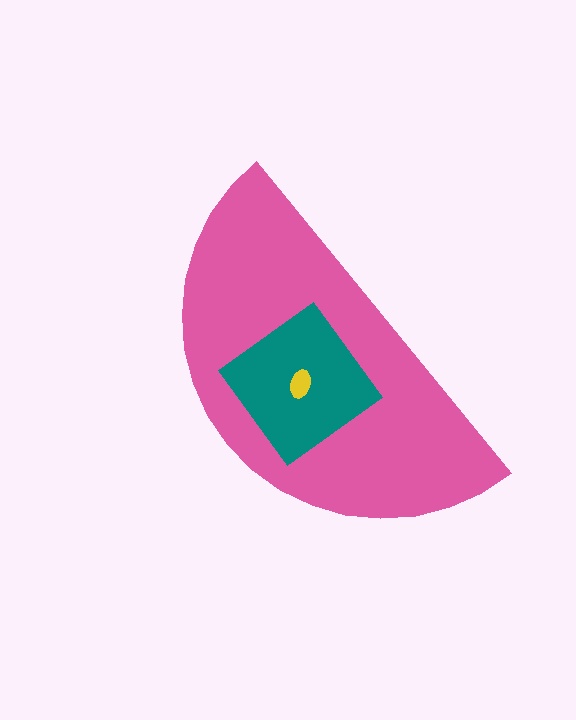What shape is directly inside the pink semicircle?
The teal diamond.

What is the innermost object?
The yellow ellipse.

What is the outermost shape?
The pink semicircle.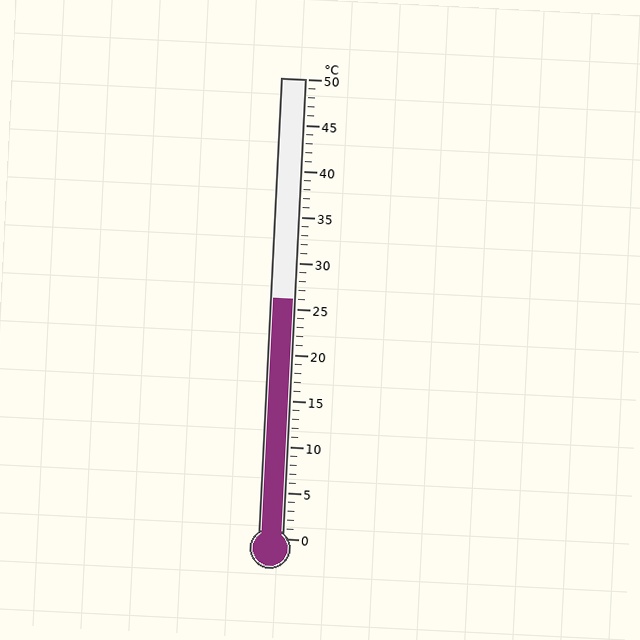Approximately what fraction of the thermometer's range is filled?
The thermometer is filled to approximately 50% of its range.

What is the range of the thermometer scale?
The thermometer scale ranges from 0°C to 50°C.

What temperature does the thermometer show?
The thermometer shows approximately 26°C.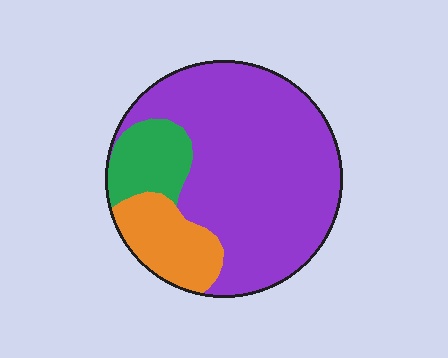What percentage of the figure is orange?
Orange covers around 15% of the figure.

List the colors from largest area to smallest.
From largest to smallest: purple, orange, green.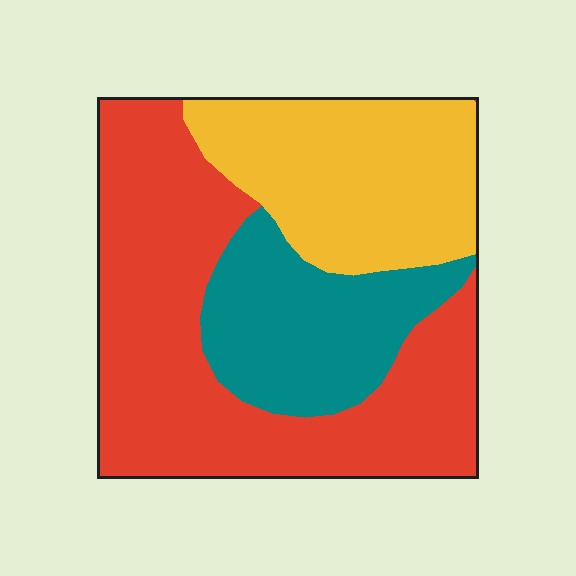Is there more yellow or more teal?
Yellow.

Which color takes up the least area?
Teal, at roughly 20%.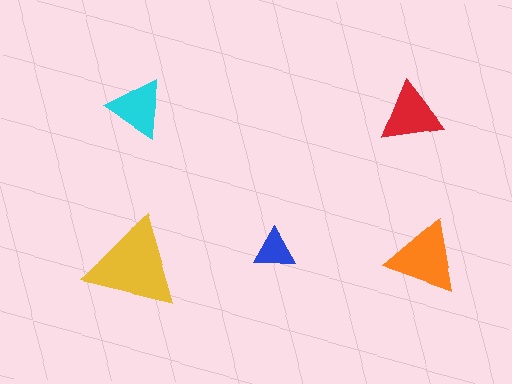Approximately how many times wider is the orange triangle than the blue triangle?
About 1.5 times wider.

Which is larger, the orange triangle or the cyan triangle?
The orange one.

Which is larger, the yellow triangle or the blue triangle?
The yellow one.